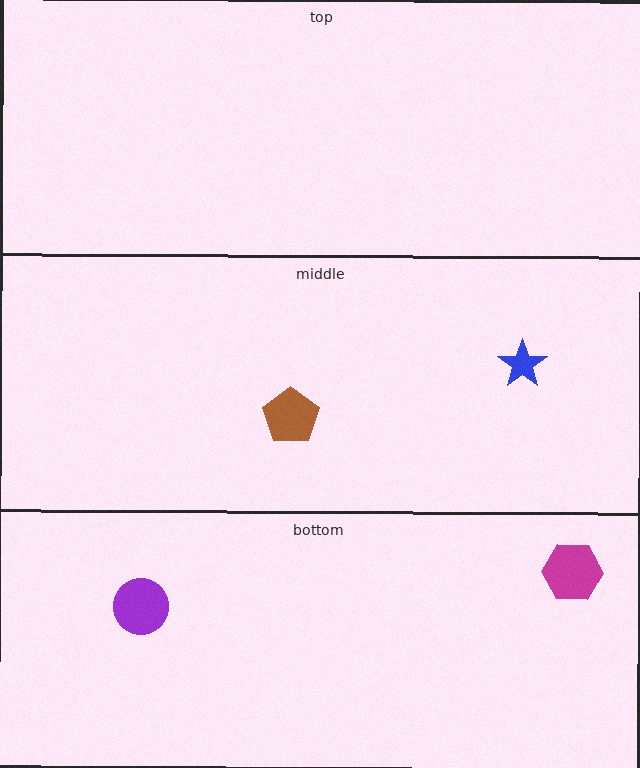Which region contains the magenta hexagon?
The bottom region.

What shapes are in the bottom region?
The magenta hexagon, the purple circle.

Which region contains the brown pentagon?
The middle region.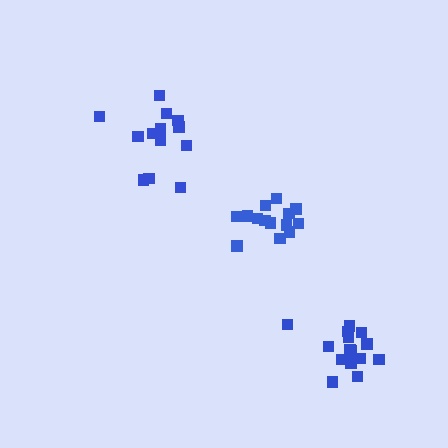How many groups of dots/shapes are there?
There are 3 groups.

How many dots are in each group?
Group 1: 15 dots, Group 2: 14 dots, Group 3: 13 dots (42 total).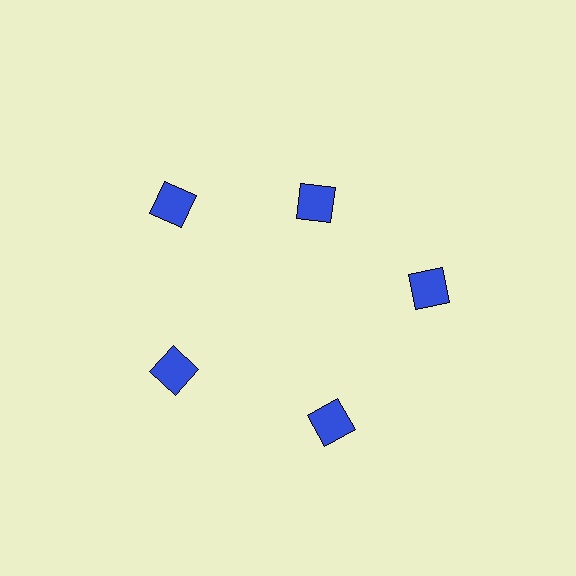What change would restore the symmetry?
The symmetry would be restored by moving it outward, back onto the ring so that all 5 squares sit at equal angles and equal distance from the center.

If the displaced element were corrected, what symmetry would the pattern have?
It would have 5-fold rotational symmetry — the pattern would map onto itself every 72 degrees.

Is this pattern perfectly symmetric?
No. The 5 blue squares are arranged in a ring, but one element near the 1 o'clock position is pulled inward toward the center, breaking the 5-fold rotational symmetry.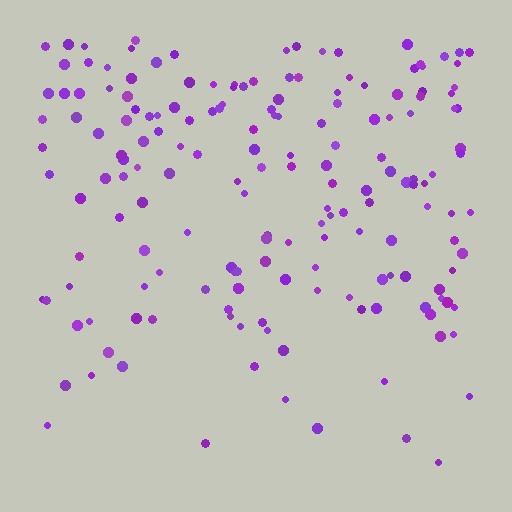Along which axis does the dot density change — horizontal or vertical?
Vertical.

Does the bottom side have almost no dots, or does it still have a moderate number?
Still a moderate number, just noticeably fewer than the top.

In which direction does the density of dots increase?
From bottom to top, with the top side densest.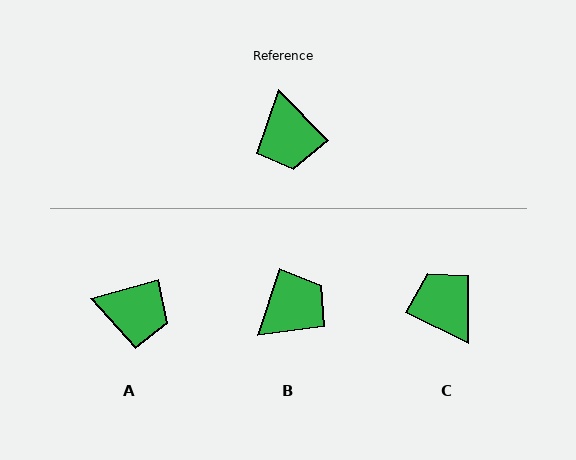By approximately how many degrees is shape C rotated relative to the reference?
Approximately 161 degrees clockwise.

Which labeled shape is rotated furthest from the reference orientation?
C, about 161 degrees away.